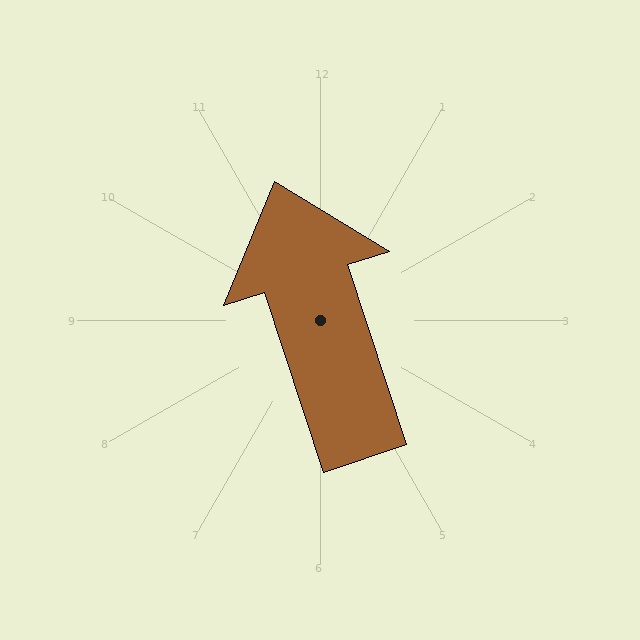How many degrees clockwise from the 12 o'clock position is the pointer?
Approximately 342 degrees.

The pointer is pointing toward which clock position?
Roughly 11 o'clock.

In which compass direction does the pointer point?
North.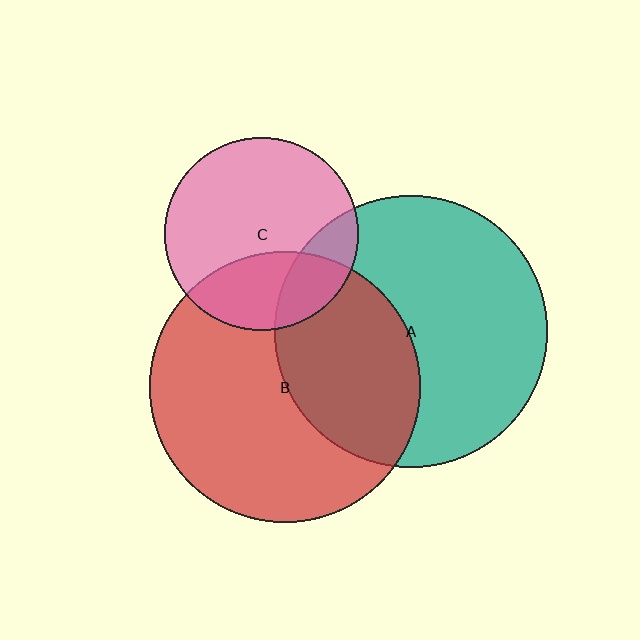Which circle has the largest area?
Circle A (teal).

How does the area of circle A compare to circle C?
Approximately 2.0 times.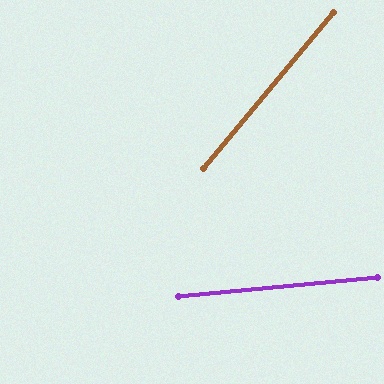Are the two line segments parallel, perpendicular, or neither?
Neither parallel nor perpendicular — they differ by about 45°.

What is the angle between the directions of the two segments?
Approximately 45 degrees.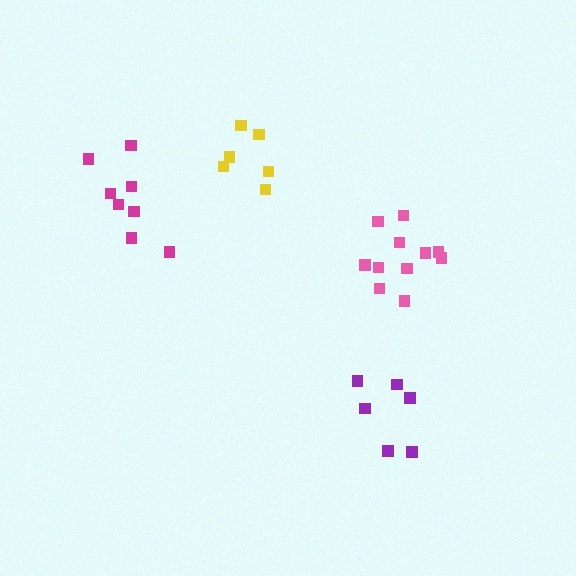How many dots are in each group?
Group 1: 6 dots, Group 2: 6 dots, Group 3: 11 dots, Group 4: 8 dots (31 total).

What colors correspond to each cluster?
The clusters are colored: yellow, purple, pink, magenta.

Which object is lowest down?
The purple cluster is bottommost.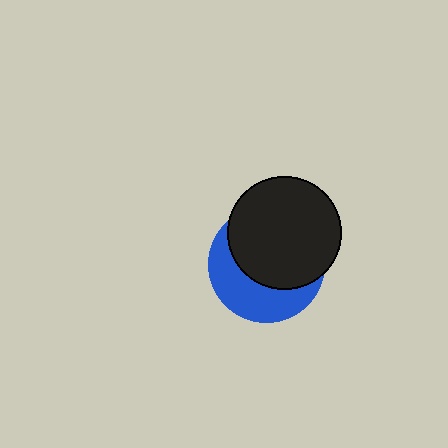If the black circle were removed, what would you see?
You would see the complete blue circle.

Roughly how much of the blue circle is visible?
A small part of it is visible (roughly 41%).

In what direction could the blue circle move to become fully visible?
The blue circle could move toward the lower-left. That would shift it out from behind the black circle entirely.